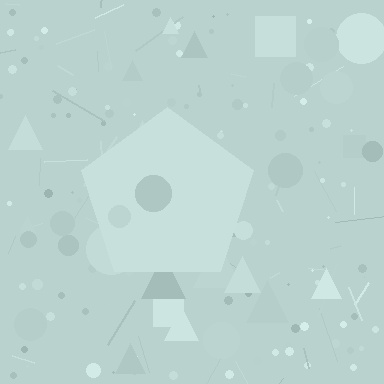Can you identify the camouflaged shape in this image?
The camouflaged shape is a pentagon.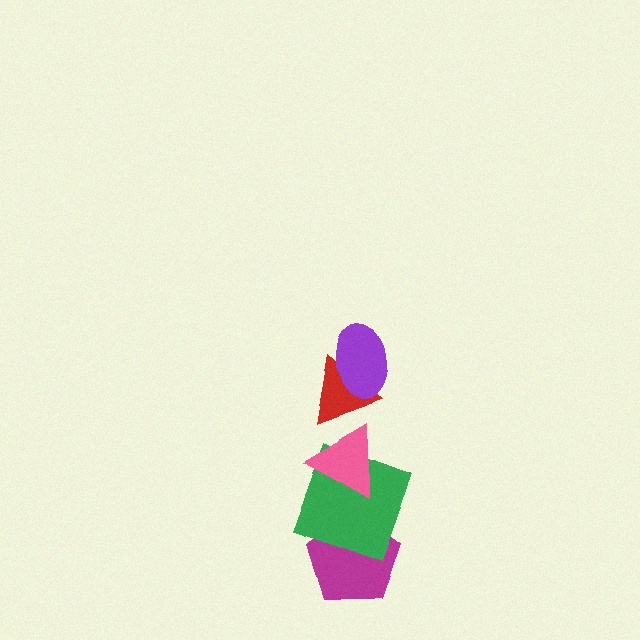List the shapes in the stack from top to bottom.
From top to bottom: the purple ellipse, the red triangle, the pink triangle, the green square, the magenta pentagon.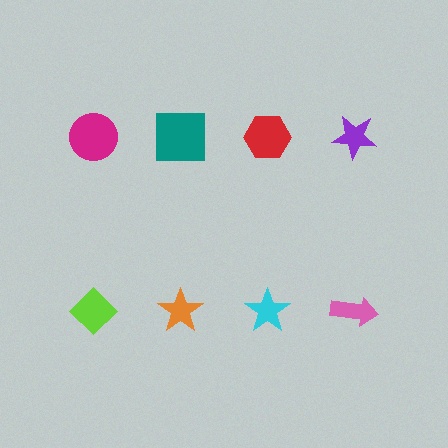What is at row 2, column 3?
A cyan star.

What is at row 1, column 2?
A teal square.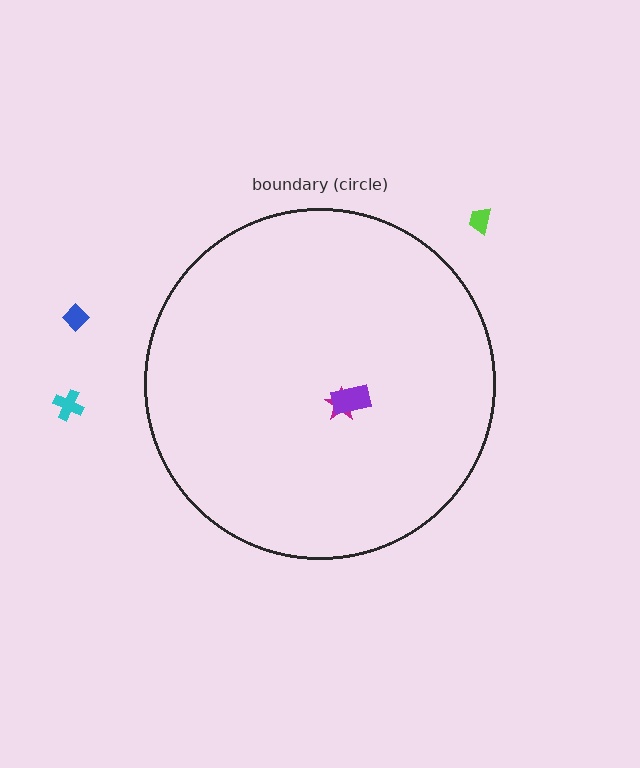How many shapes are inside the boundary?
2 inside, 3 outside.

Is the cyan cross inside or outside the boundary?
Outside.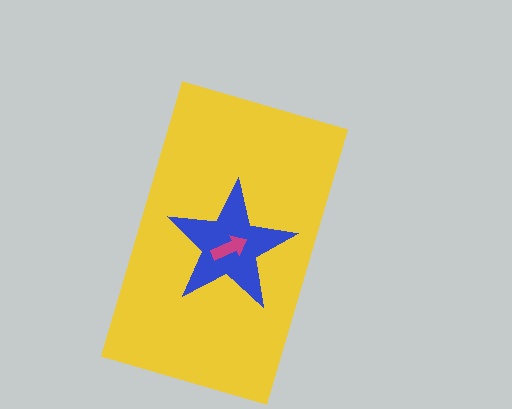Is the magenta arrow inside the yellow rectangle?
Yes.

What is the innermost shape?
The magenta arrow.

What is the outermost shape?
The yellow rectangle.